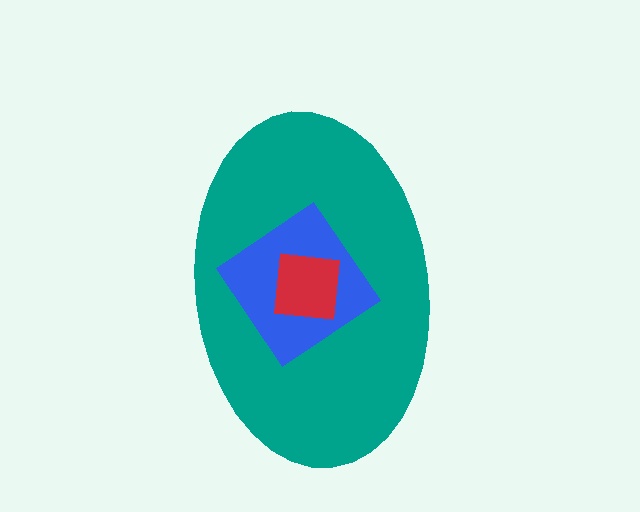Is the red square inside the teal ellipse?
Yes.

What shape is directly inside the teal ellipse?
The blue diamond.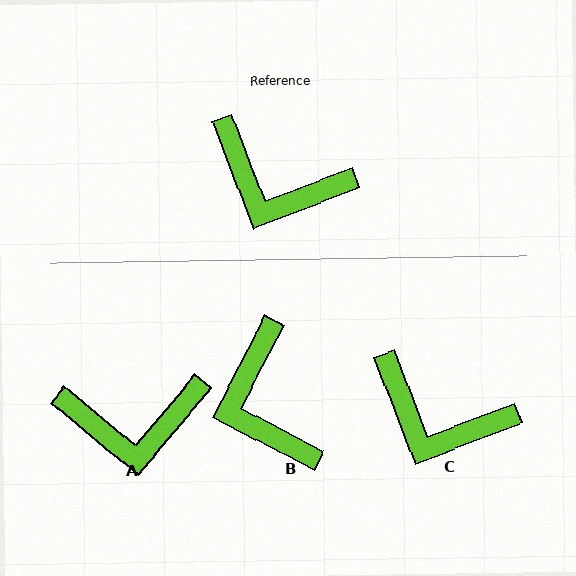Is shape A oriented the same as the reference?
No, it is off by about 29 degrees.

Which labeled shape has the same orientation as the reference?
C.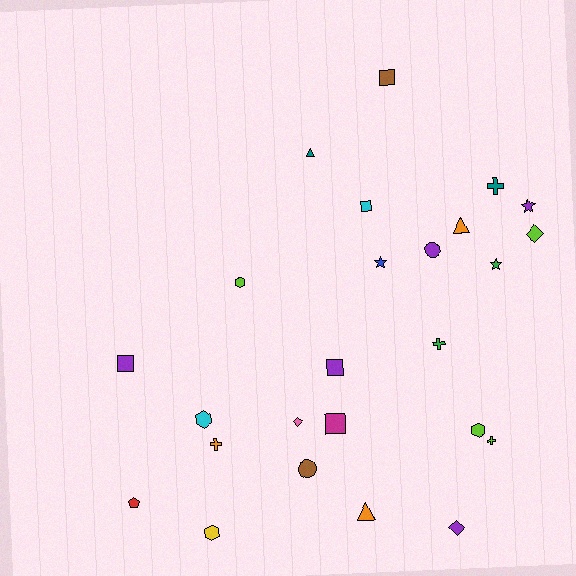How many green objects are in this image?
There are 2 green objects.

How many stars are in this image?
There are 3 stars.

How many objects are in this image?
There are 25 objects.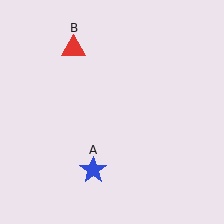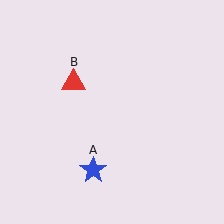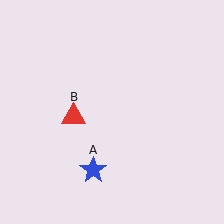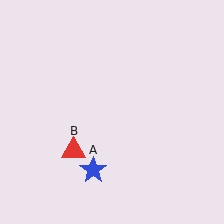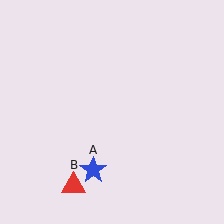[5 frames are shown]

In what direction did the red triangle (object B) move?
The red triangle (object B) moved down.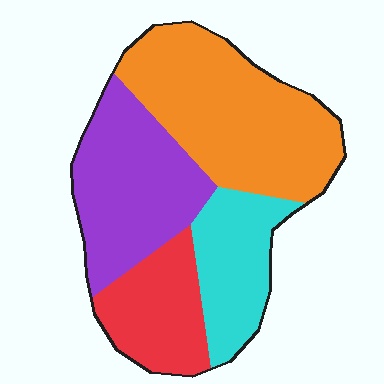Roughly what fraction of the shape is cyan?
Cyan takes up about one sixth (1/6) of the shape.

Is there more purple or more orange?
Orange.